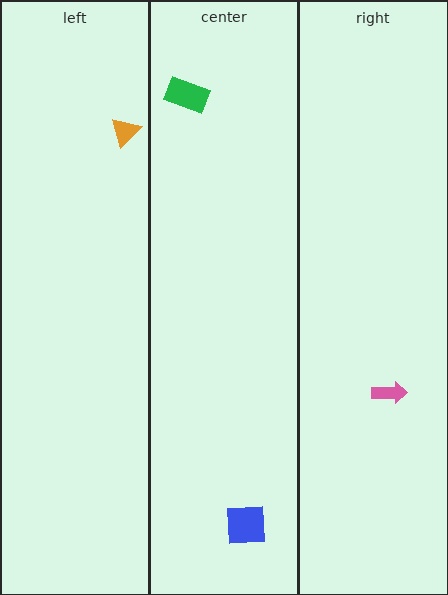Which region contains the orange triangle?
The left region.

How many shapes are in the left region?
1.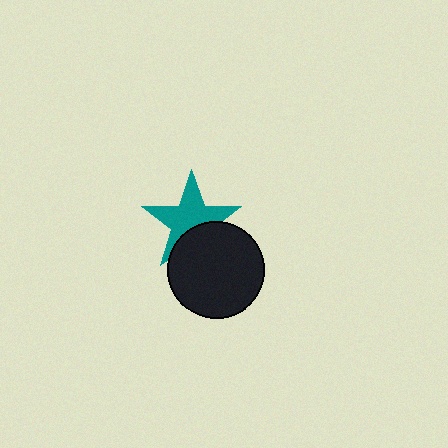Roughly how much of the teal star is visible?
Most of it is visible (roughly 68%).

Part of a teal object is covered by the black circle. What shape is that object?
It is a star.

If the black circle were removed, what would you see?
You would see the complete teal star.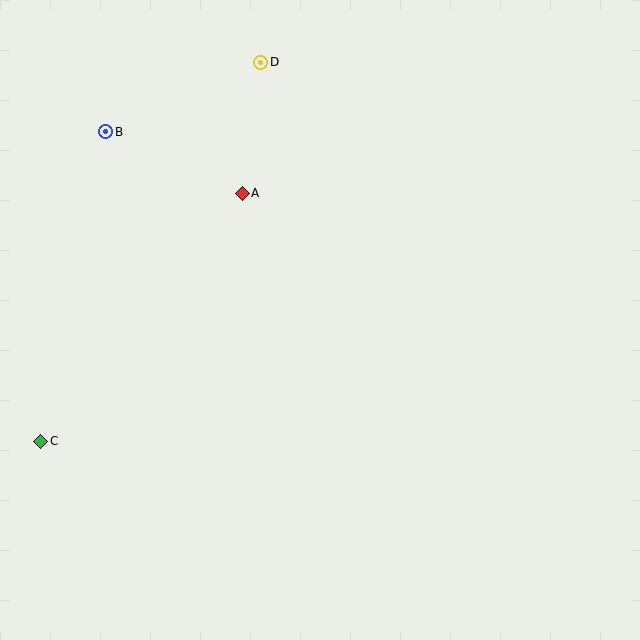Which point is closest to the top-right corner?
Point D is closest to the top-right corner.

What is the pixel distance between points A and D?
The distance between A and D is 132 pixels.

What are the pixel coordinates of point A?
Point A is at (242, 193).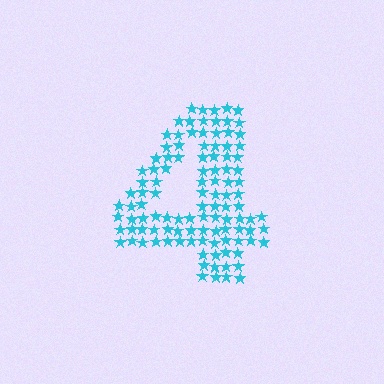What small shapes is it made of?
It is made of small stars.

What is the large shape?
The large shape is the digit 4.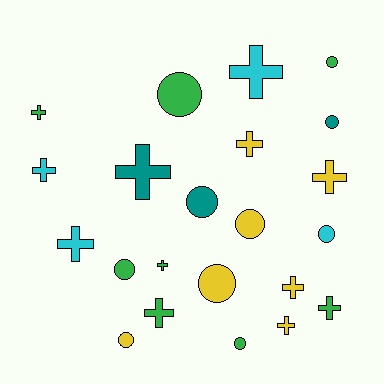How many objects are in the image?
There are 22 objects.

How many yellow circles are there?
There are 3 yellow circles.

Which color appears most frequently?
Green, with 8 objects.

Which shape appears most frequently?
Cross, with 12 objects.